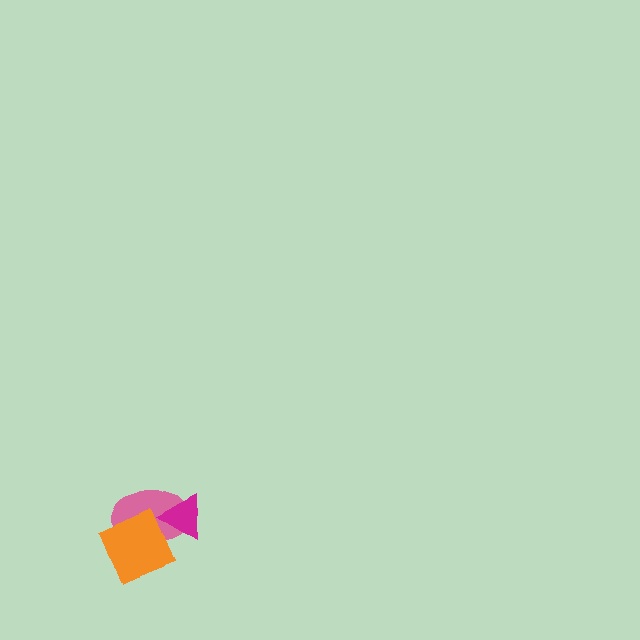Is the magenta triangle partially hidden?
Yes, it is partially covered by another shape.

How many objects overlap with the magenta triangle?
2 objects overlap with the magenta triangle.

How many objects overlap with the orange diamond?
2 objects overlap with the orange diamond.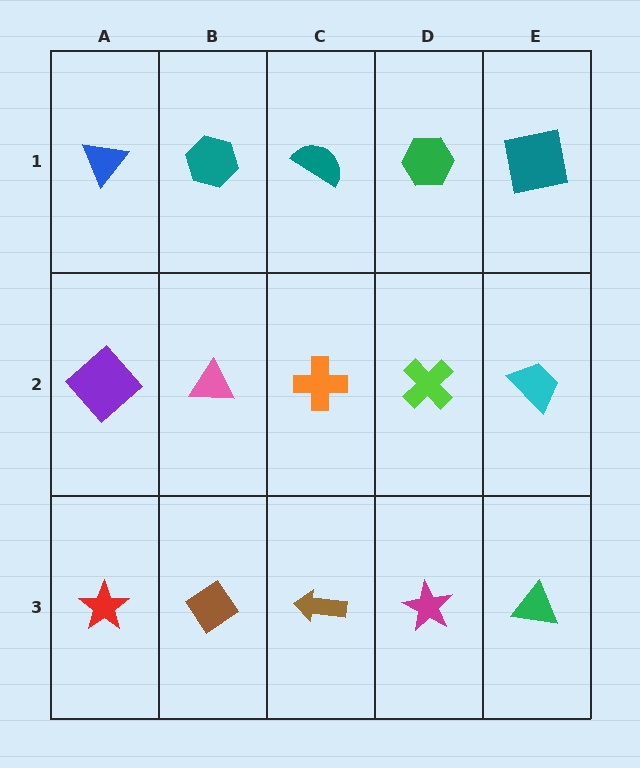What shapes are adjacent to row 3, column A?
A purple diamond (row 2, column A), a brown diamond (row 3, column B).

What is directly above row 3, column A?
A purple diamond.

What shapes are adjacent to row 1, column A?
A purple diamond (row 2, column A), a teal hexagon (row 1, column B).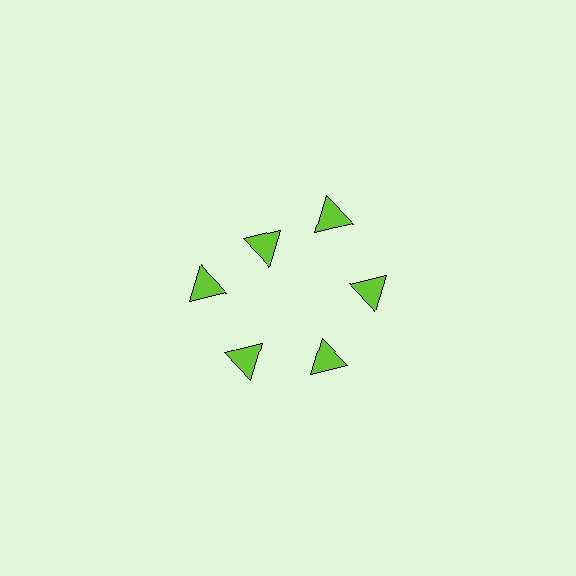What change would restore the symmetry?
The symmetry would be restored by moving it outward, back onto the ring so that all 6 triangles sit at equal angles and equal distance from the center.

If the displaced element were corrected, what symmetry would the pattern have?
It would have 6-fold rotational symmetry — the pattern would map onto itself every 60 degrees.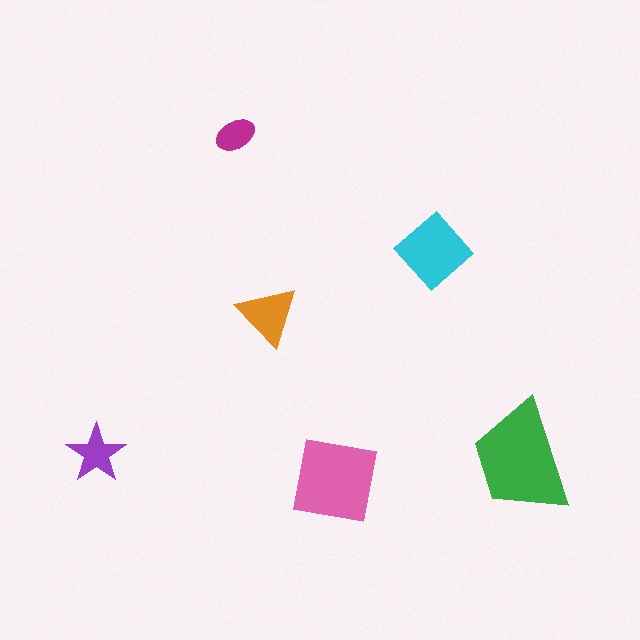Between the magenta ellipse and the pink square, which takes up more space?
The pink square.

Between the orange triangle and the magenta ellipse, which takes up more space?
The orange triangle.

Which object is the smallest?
The magenta ellipse.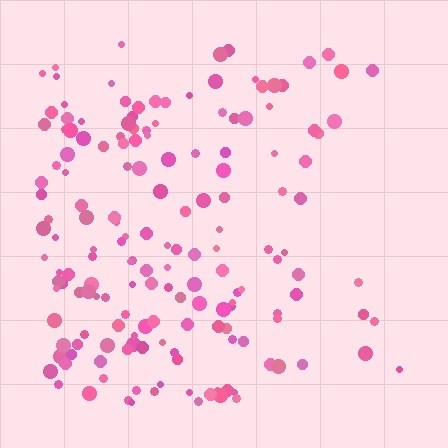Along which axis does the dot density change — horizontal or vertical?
Horizontal.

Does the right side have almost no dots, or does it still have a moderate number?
Still a moderate number, just noticeably fewer than the left.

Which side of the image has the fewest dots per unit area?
The right.